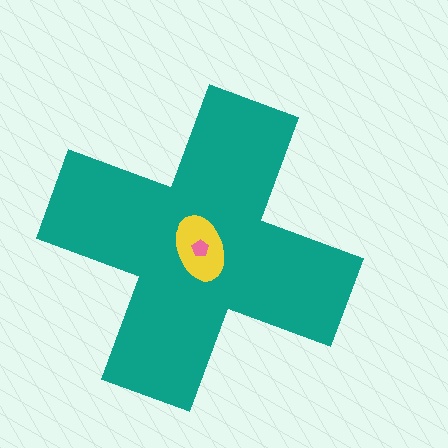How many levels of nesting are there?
3.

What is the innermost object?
The pink pentagon.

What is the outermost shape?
The teal cross.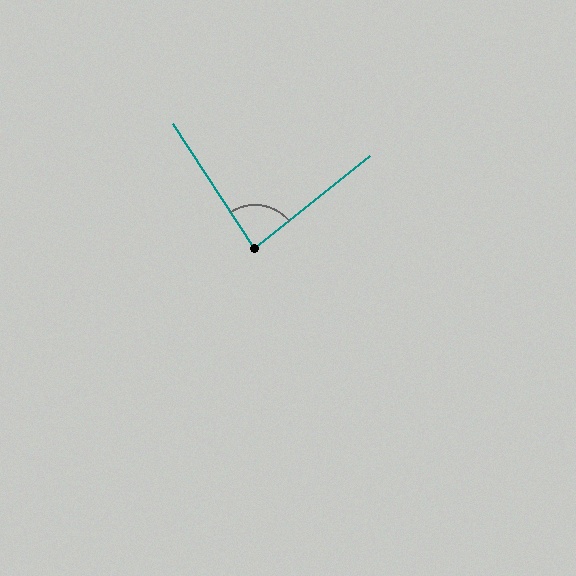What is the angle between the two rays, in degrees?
Approximately 84 degrees.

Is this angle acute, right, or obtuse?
It is acute.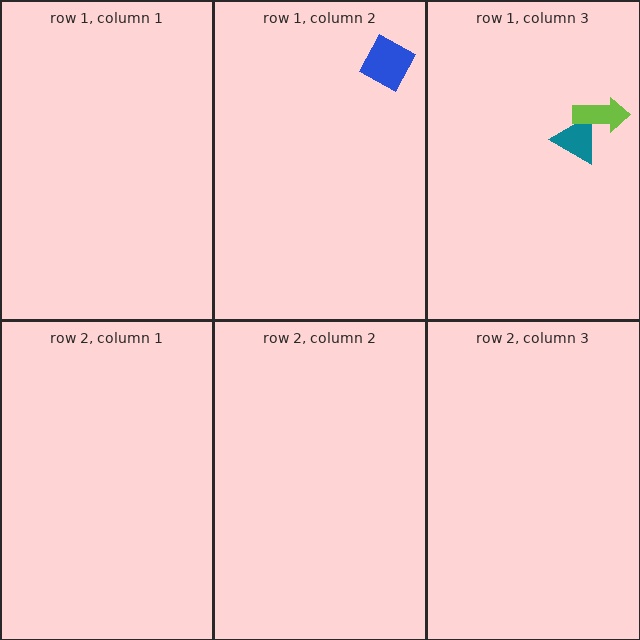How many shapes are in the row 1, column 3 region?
2.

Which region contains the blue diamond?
The row 1, column 2 region.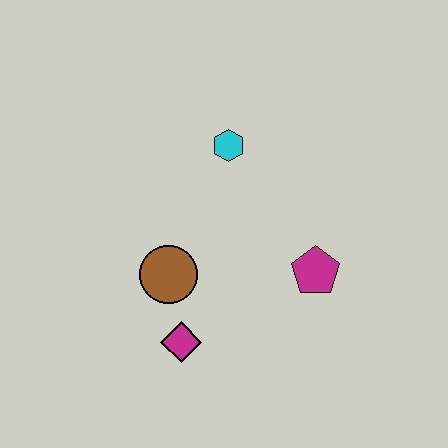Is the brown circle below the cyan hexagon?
Yes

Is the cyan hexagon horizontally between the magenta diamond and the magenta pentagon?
Yes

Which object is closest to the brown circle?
The magenta diamond is closest to the brown circle.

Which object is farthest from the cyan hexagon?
The magenta diamond is farthest from the cyan hexagon.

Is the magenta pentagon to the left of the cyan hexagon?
No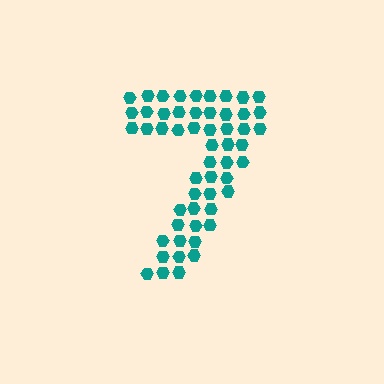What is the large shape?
The large shape is the digit 7.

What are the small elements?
The small elements are hexagons.